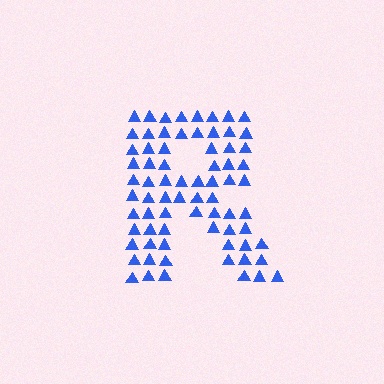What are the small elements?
The small elements are triangles.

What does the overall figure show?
The overall figure shows the letter R.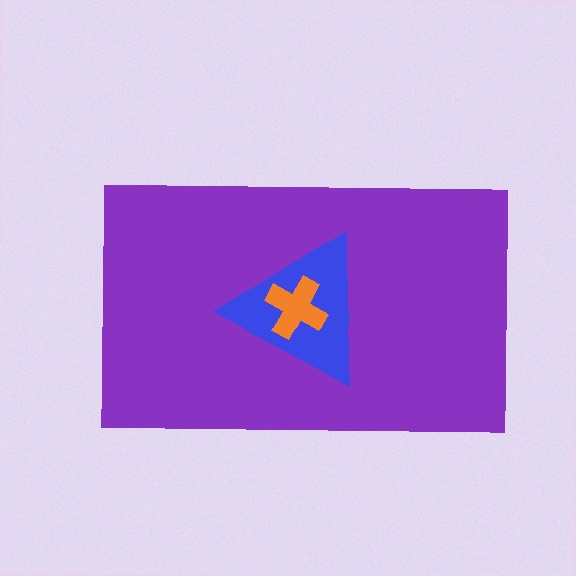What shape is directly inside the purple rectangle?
The blue triangle.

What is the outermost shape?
The purple rectangle.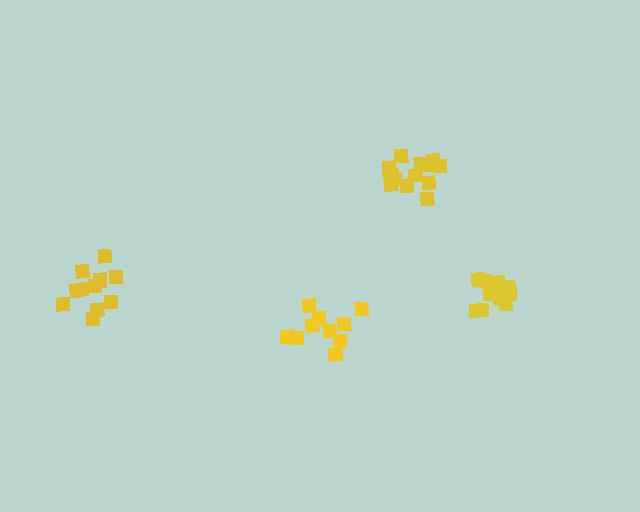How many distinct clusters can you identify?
There are 4 distinct clusters.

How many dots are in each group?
Group 1: 12 dots, Group 2: 10 dots, Group 3: 14 dots, Group 4: 15 dots (51 total).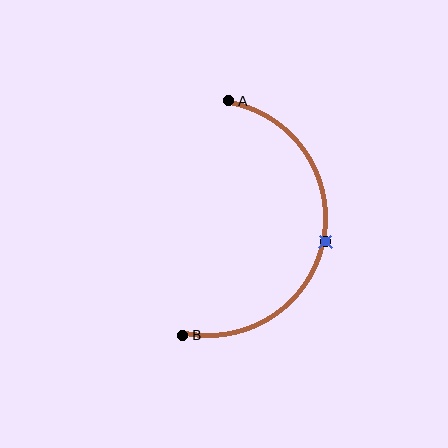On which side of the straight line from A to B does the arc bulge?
The arc bulges to the right of the straight line connecting A and B.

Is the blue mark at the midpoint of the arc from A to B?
Yes. The blue mark lies on the arc at equal arc-length from both A and B — it is the arc midpoint.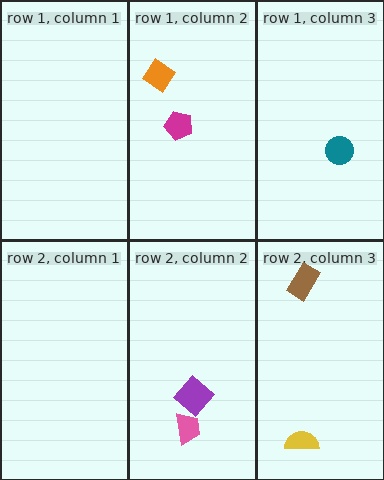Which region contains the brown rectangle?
The row 2, column 3 region.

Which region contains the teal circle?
The row 1, column 3 region.